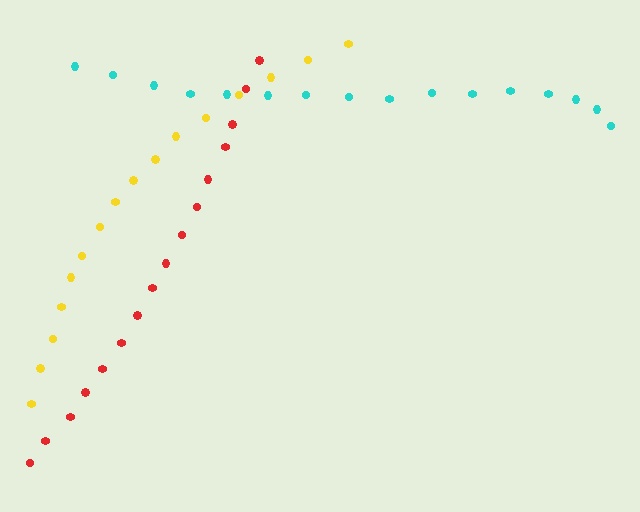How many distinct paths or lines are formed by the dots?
There are 3 distinct paths.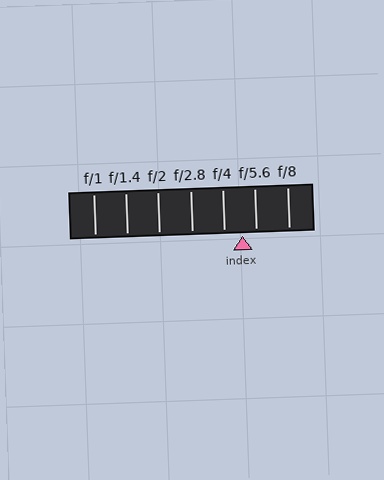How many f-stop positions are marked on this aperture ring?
There are 7 f-stop positions marked.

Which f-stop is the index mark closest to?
The index mark is closest to f/5.6.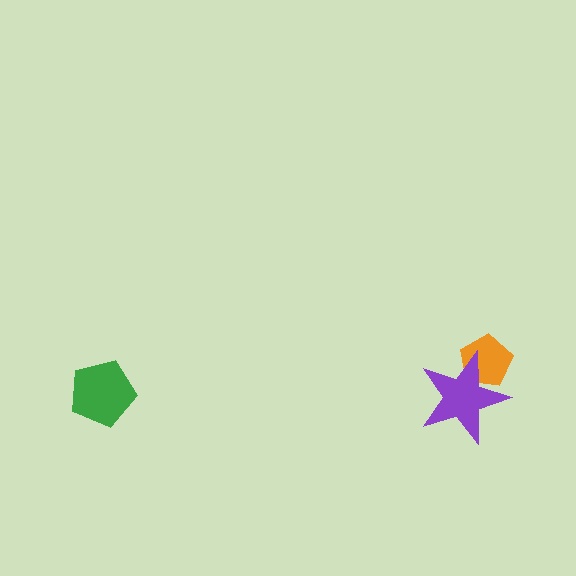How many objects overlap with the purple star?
1 object overlaps with the purple star.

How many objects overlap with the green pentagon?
0 objects overlap with the green pentagon.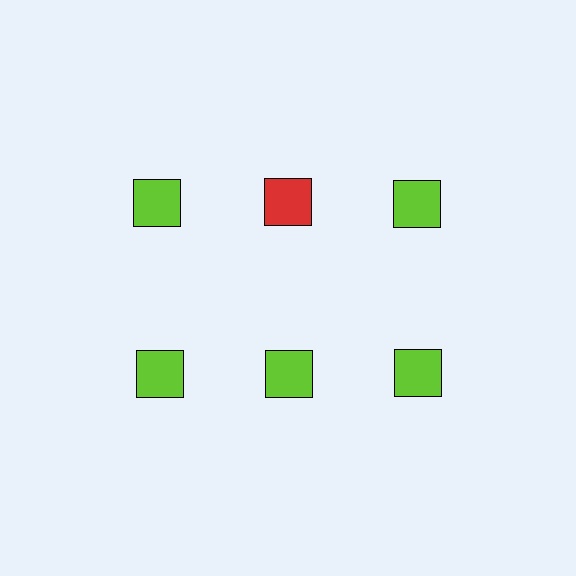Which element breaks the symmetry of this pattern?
The red square in the top row, second from left column breaks the symmetry. All other shapes are lime squares.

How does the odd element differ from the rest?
It has a different color: red instead of lime.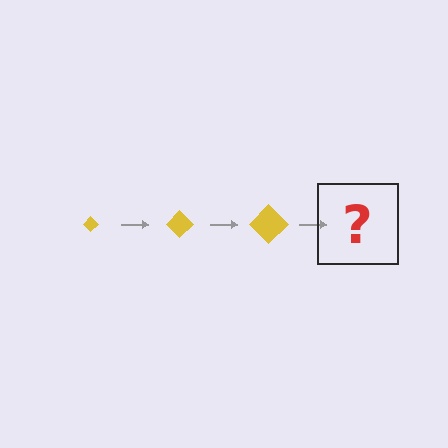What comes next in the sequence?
The next element should be a yellow diamond, larger than the previous one.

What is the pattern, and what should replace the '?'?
The pattern is that the diamond gets progressively larger each step. The '?' should be a yellow diamond, larger than the previous one.